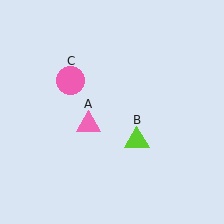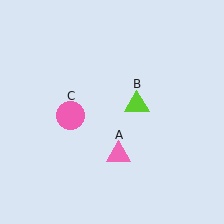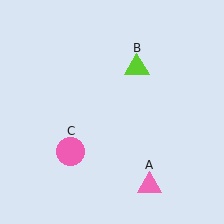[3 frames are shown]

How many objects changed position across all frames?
3 objects changed position: pink triangle (object A), lime triangle (object B), pink circle (object C).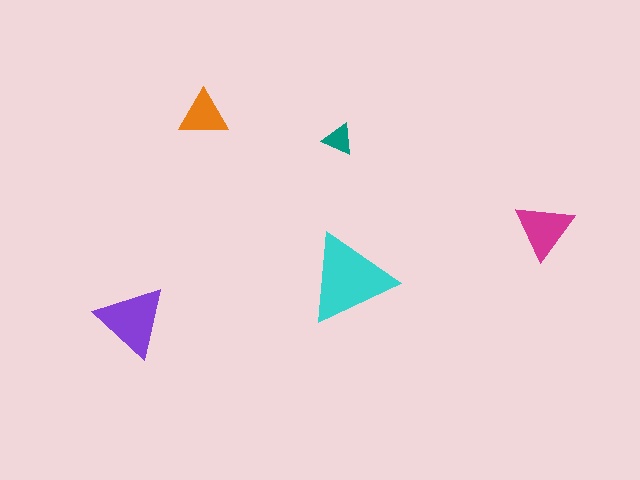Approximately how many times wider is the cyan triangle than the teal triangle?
About 3 times wider.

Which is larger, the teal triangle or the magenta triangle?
The magenta one.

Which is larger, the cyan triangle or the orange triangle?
The cyan one.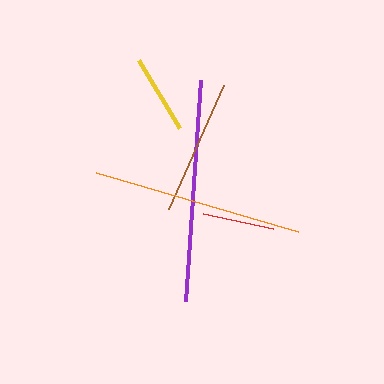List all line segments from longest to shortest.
From longest to shortest: purple, orange, brown, yellow, red.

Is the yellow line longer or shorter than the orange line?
The orange line is longer than the yellow line.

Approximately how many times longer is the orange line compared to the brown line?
The orange line is approximately 1.6 times the length of the brown line.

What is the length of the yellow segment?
The yellow segment is approximately 80 pixels long.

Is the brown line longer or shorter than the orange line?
The orange line is longer than the brown line.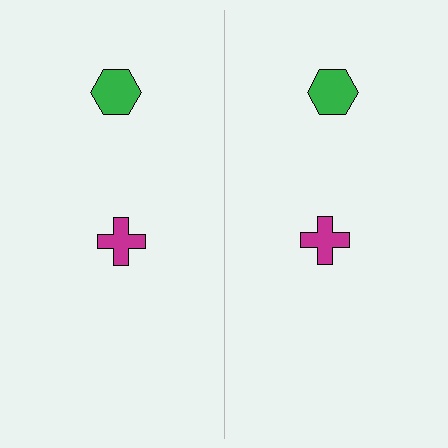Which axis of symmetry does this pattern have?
The pattern has a vertical axis of symmetry running through the center of the image.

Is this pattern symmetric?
Yes, this pattern has bilateral (reflection) symmetry.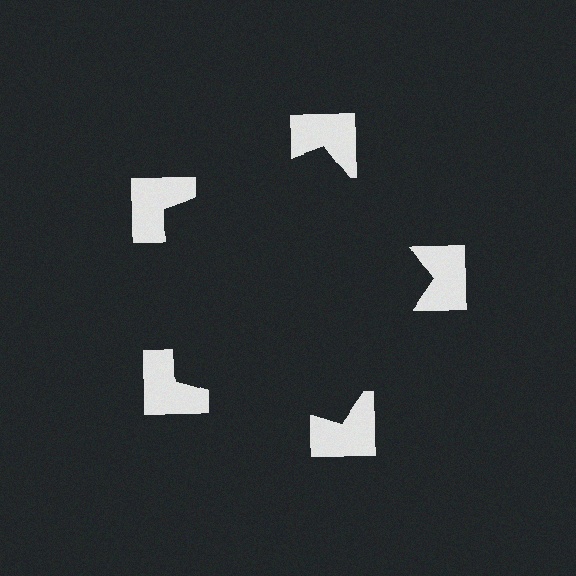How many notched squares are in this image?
There are 5 — one at each vertex of the illusory pentagon.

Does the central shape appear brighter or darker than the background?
It typically appears slightly darker than the background, even though no actual brightness change is drawn.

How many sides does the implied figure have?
5 sides.